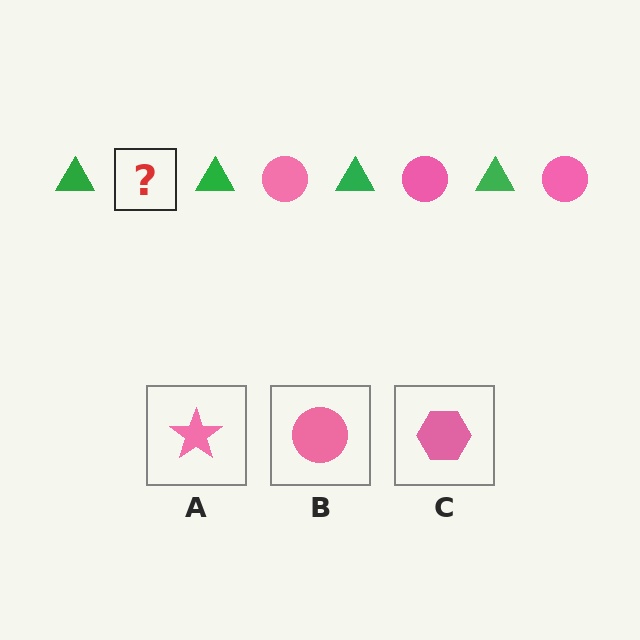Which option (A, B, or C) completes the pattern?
B.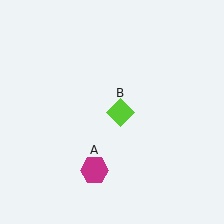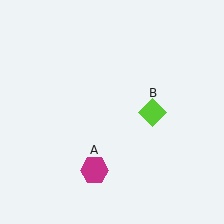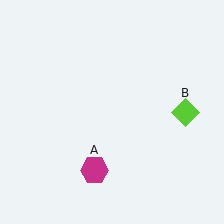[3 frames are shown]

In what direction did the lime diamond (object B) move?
The lime diamond (object B) moved right.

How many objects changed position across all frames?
1 object changed position: lime diamond (object B).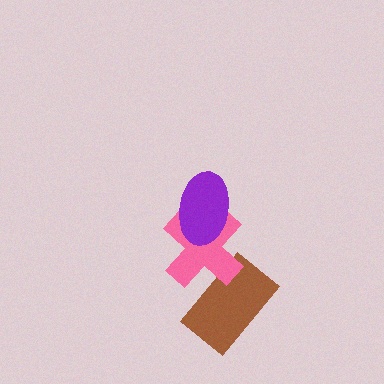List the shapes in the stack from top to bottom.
From top to bottom: the purple ellipse, the pink cross, the brown rectangle.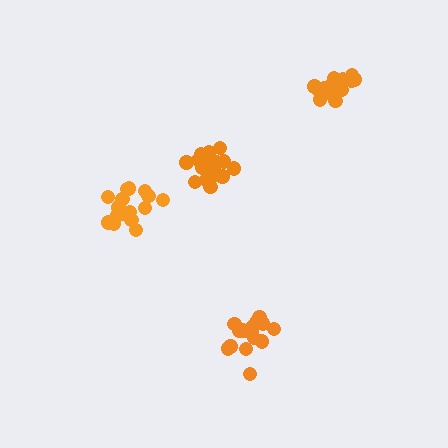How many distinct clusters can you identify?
There are 4 distinct clusters.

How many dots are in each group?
Group 1: 15 dots, Group 2: 16 dots, Group 3: 18 dots, Group 4: 19 dots (68 total).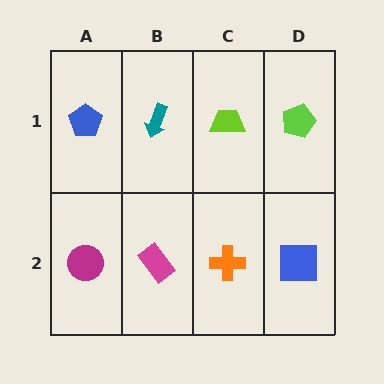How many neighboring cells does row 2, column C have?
3.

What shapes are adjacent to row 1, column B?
A magenta rectangle (row 2, column B), a blue pentagon (row 1, column A), a lime trapezoid (row 1, column C).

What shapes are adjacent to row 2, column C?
A lime trapezoid (row 1, column C), a magenta rectangle (row 2, column B), a blue square (row 2, column D).